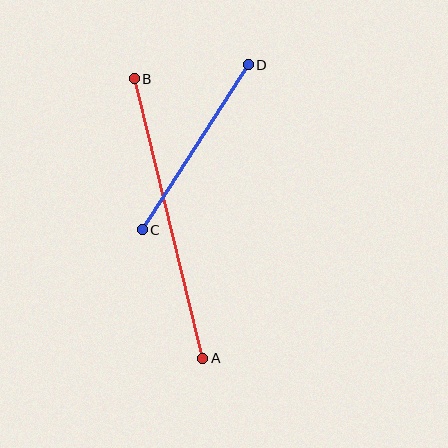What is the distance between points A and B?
The distance is approximately 287 pixels.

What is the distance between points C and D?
The distance is approximately 196 pixels.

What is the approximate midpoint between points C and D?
The midpoint is at approximately (195, 147) pixels.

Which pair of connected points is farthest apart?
Points A and B are farthest apart.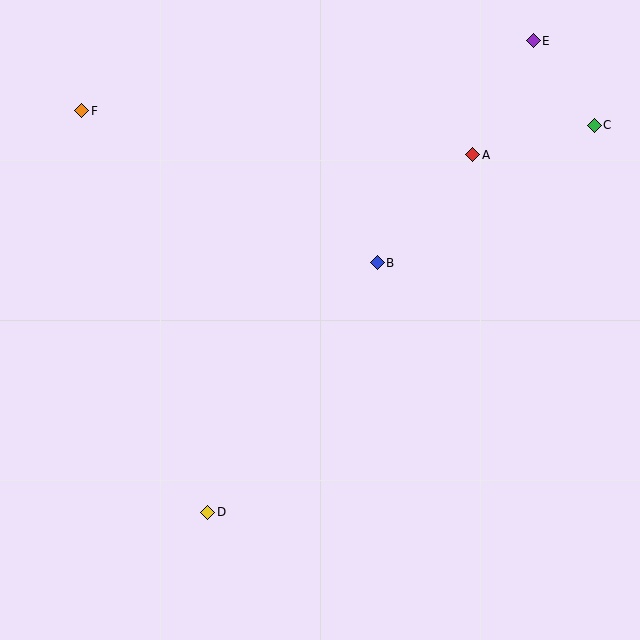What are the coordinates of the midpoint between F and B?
The midpoint between F and B is at (229, 187).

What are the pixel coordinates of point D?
Point D is at (208, 512).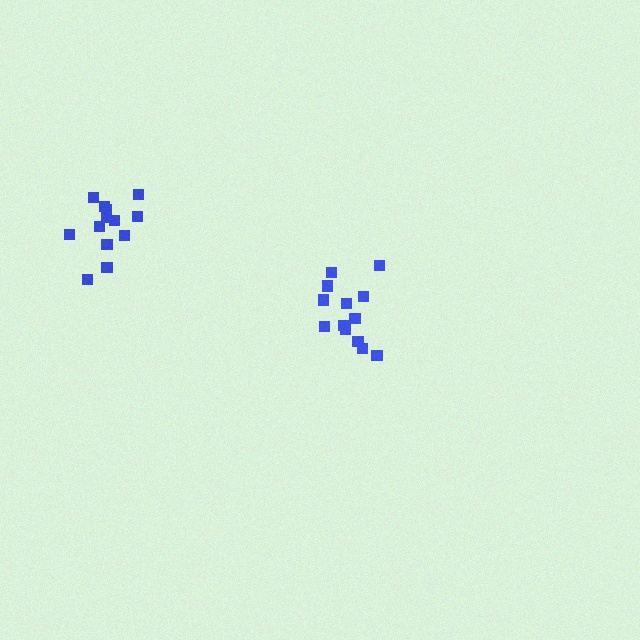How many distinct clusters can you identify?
There are 2 distinct clusters.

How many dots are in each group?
Group 1: 13 dots, Group 2: 13 dots (26 total).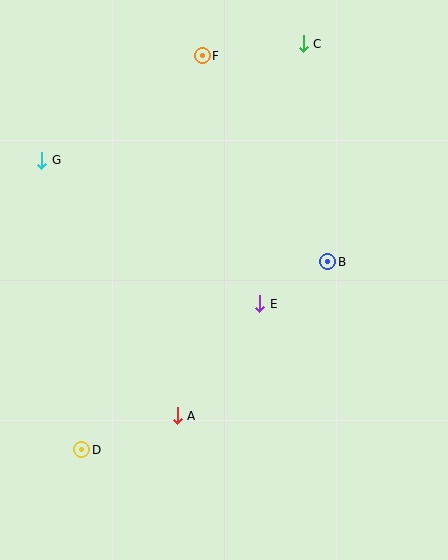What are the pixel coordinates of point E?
Point E is at (260, 304).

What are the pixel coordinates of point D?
Point D is at (82, 450).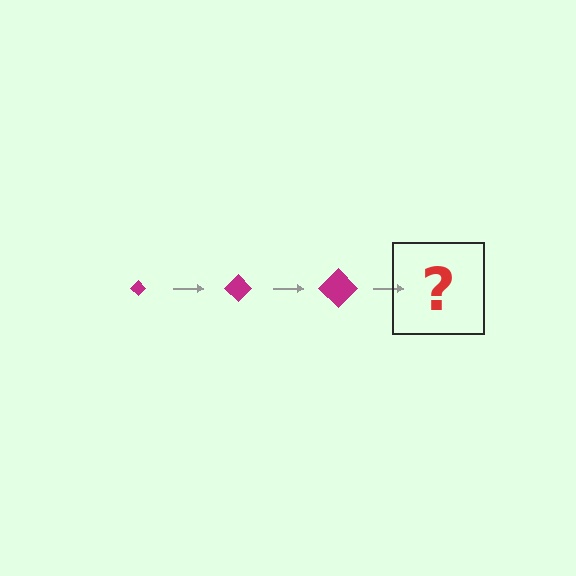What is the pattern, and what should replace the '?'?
The pattern is that the diamond gets progressively larger each step. The '?' should be a magenta diamond, larger than the previous one.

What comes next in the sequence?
The next element should be a magenta diamond, larger than the previous one.